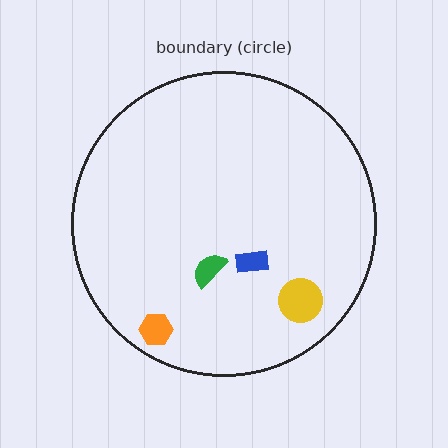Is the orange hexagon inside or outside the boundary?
Inside.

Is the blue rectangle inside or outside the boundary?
Inside.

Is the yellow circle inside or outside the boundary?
Inside.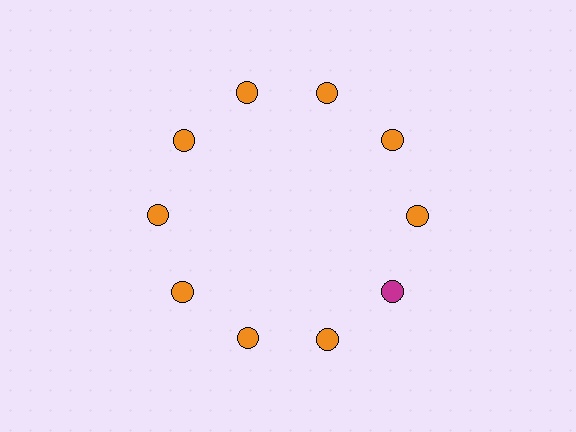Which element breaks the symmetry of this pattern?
The magenta circle at roughly the 4 o'clock position breaks the symmetry. All other shapes are orange circles.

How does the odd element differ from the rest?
It has a different color: magenta instead of orange.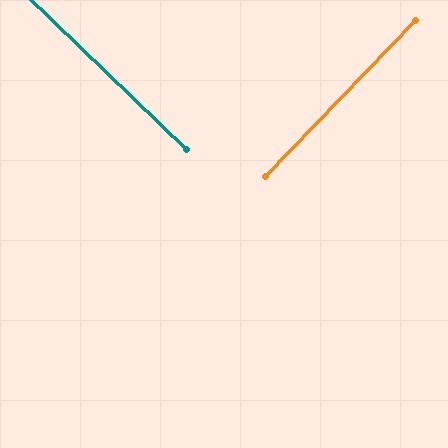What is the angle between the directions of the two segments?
Approximately 90 degrees.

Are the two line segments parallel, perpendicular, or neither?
Perpendicular — they meet at approximately 90°.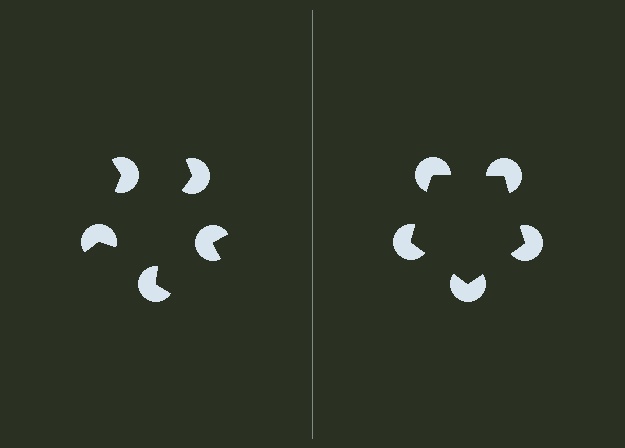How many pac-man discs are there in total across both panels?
10 — 5 on each side.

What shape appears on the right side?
An illusory pentagon.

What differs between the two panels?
The pac-man discs are positioned identically on both sides; only the wedge orientations differ. On the right they align to a pentagon; on the left they are misaligned.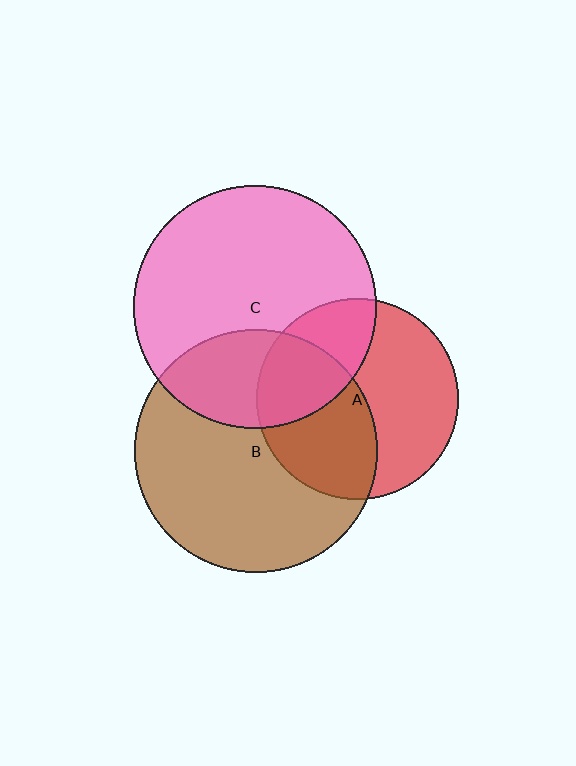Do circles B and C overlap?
Yes.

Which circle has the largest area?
Circle C (pink).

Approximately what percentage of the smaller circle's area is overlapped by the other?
Approximately 30%.